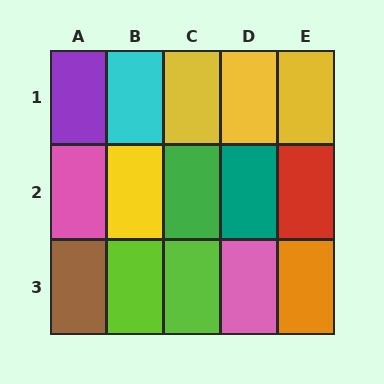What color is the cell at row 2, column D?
Teal.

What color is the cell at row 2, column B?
Yellow.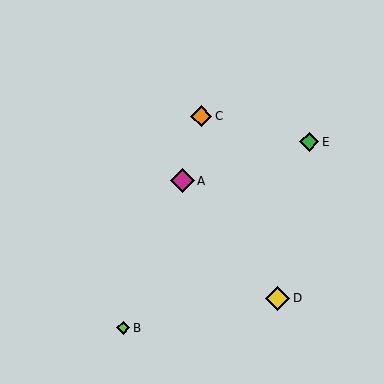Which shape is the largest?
The yellow diamond (labeled D) is the largest.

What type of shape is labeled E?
Shape E is a green diamond.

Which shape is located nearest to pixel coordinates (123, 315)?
The lime diamond (labeled B) at (123, 328) is nearest to that location.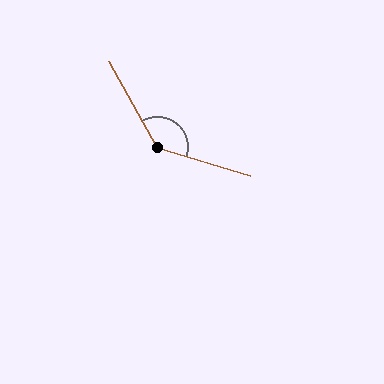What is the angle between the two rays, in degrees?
Approximately 136 degrees.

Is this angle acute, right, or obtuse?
It is obtuse.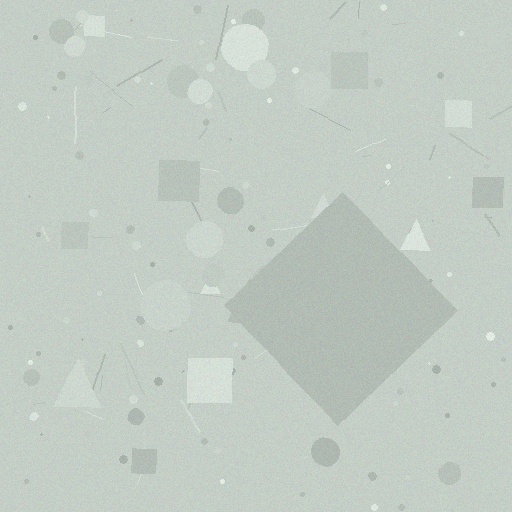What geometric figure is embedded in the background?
A diamond is embedded in the background.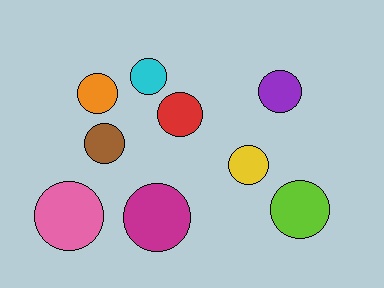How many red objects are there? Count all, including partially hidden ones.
There is 1 red object.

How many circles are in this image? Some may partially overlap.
There are 9 circles.